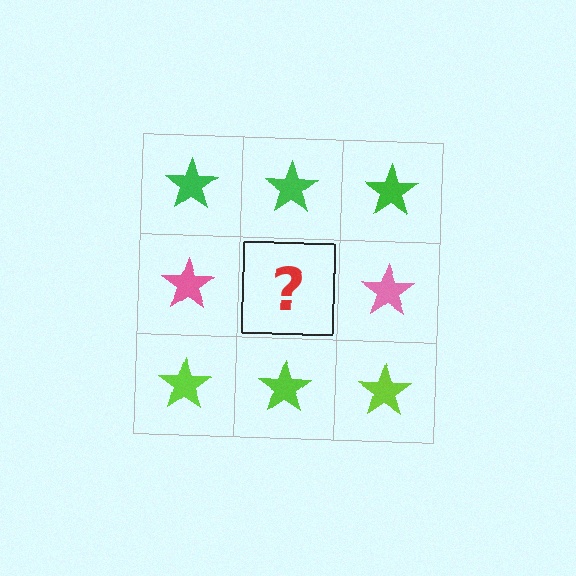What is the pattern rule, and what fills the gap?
The rule is that each row has a consistent color. The gap should be filled with a pink star.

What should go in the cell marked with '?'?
The missing cell should contain a pink star.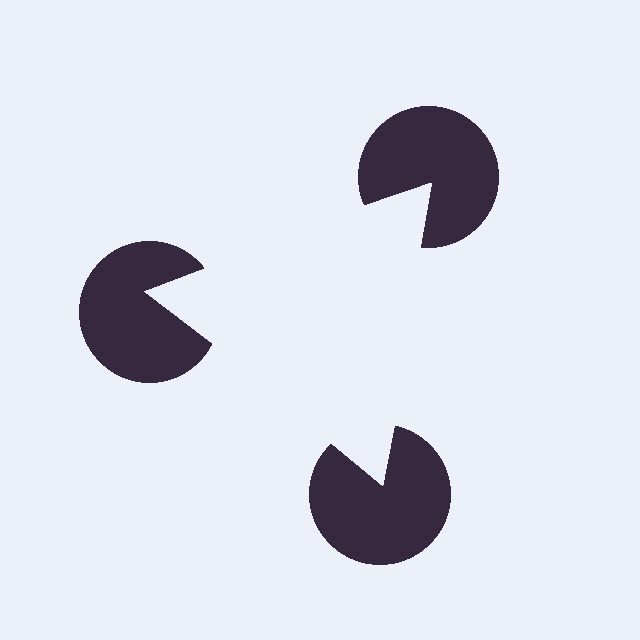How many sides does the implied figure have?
3 sides.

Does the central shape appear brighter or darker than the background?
It typically appears slightly brighter than the background, even though no actual brightness change is drawn.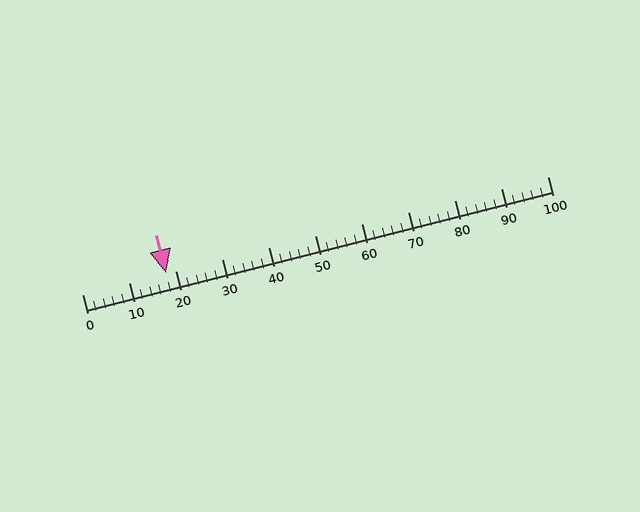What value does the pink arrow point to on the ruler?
The pink arrow points to approximately 18.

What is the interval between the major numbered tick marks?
The major tick marks are spaced 10 units apart.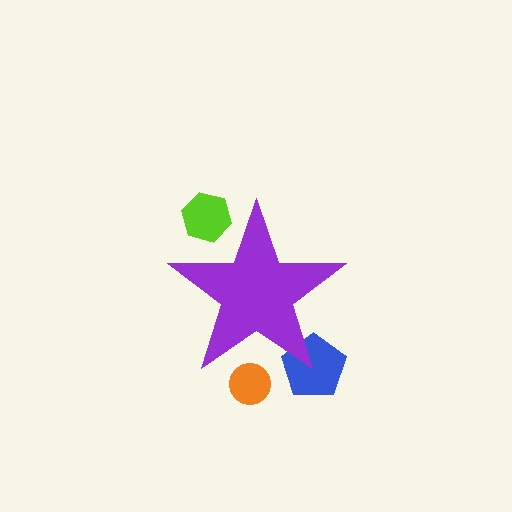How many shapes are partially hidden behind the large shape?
3 shapes are partially hidden.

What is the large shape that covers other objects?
A purple star.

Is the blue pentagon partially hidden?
Yes, the blue pentagon is partially hidden behind the purple star.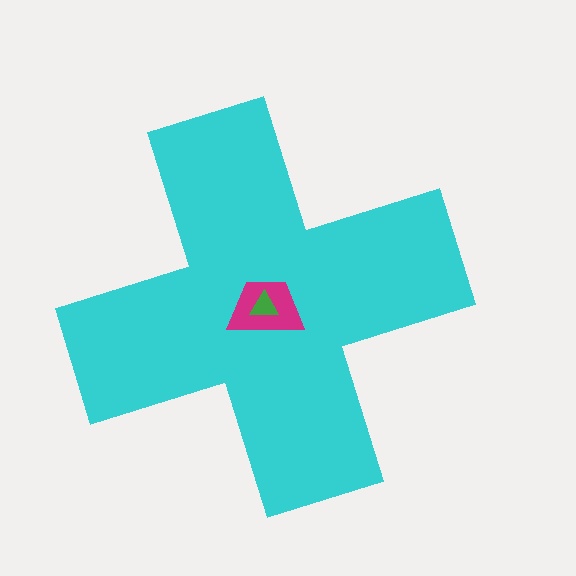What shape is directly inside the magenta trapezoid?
The green triangle.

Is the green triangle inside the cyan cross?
Yes.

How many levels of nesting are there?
3.